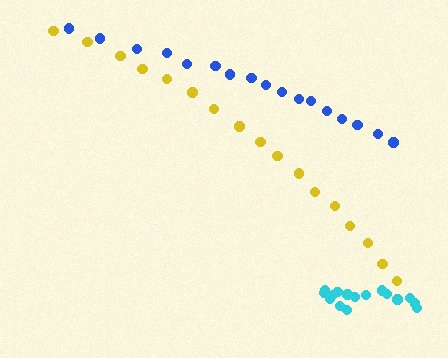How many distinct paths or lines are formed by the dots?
There are 3 distinct paths.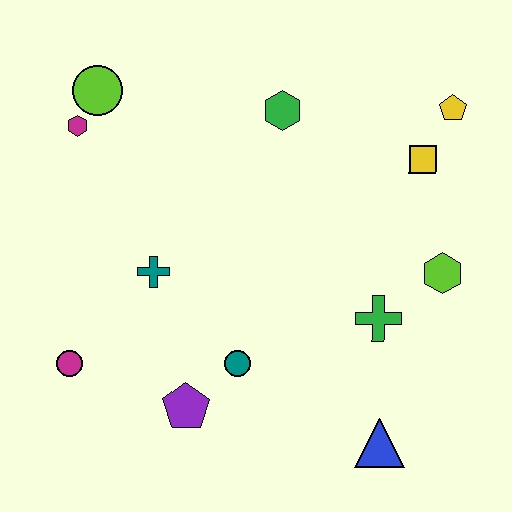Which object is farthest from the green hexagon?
The blue triangle is farthest from the green hexagon.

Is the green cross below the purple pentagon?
No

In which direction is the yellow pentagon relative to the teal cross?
The yellow pentagon is to the right of the teal cross.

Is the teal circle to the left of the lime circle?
No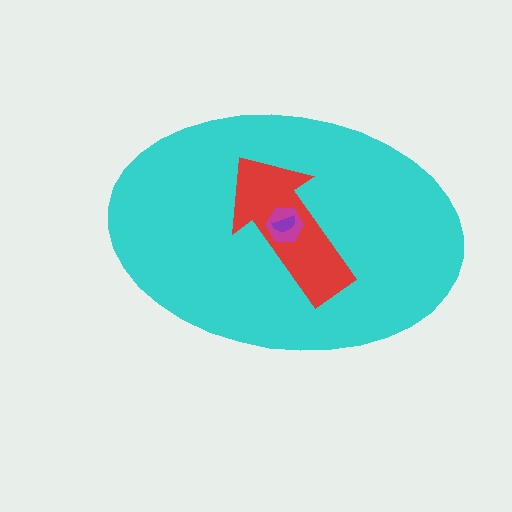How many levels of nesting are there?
4.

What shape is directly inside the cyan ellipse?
The red arrow.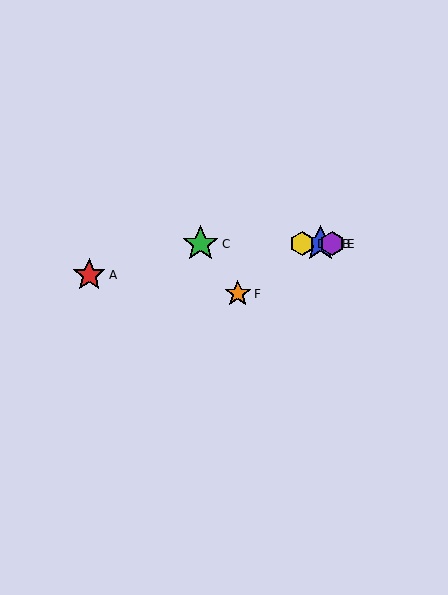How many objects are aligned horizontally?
4 objects (B, C, D, E) are aligned horizontally.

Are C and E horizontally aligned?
Yes, both are at y≈244.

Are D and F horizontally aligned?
No, D is at y≈244 and F is at y≈294.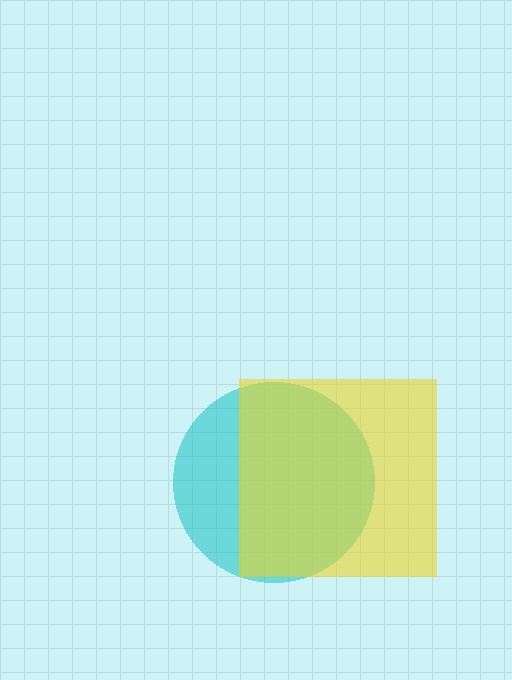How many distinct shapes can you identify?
There are 2 distinct shapes: a cyan circle, a yellow square.